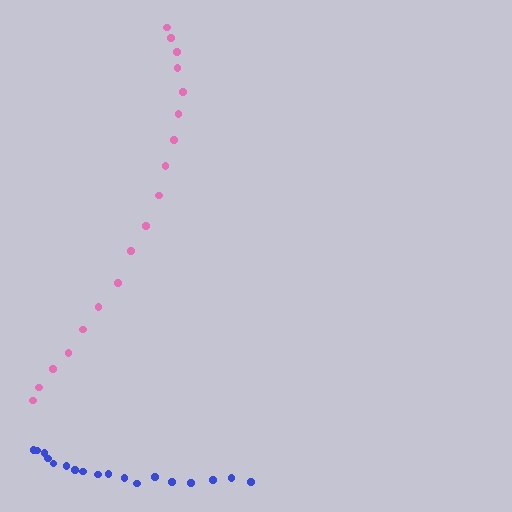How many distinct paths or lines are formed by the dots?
There are 2 distinct paths.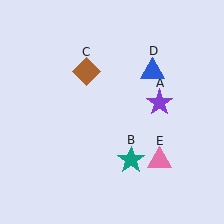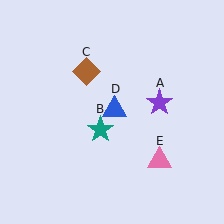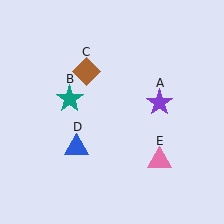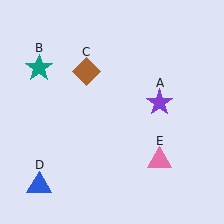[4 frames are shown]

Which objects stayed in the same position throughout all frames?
Purple star (object A) and brown diamond (object C) and pink triangle (object E) remained stationary.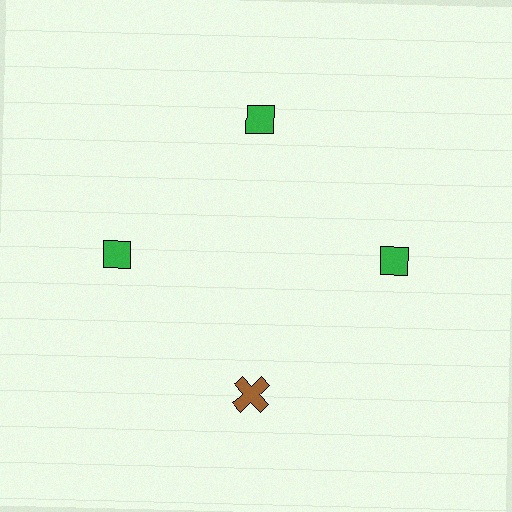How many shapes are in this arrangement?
There are 4 shapes arranged in a ring pattern.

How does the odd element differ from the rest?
It differs in both color (brown instead of green) and shape (cross instead of diamond).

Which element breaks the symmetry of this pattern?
The brown cross at roughly the 6 o'clock position breaks the symmetry. All other shapes are green diamonds.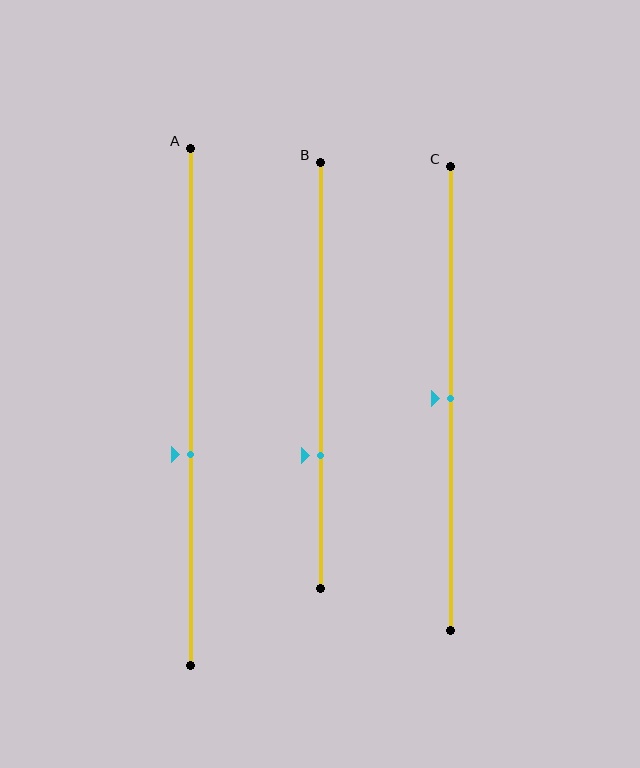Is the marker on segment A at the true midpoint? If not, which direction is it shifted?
No, the marker on segment A is shifted downward by about 9% of the segment length.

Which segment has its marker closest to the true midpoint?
Segment C has its marker closest to the true midpoint.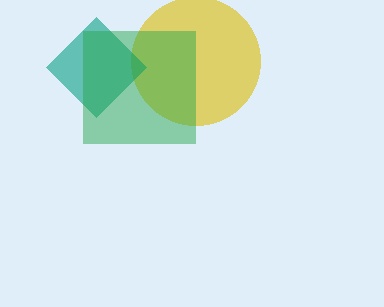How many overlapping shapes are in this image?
There are 3 overlapping shapes in the image.